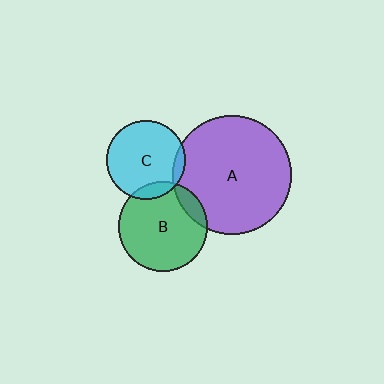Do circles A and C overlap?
Yes.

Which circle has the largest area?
Circle A (purple).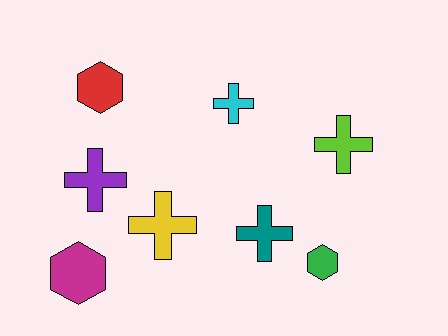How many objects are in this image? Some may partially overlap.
There are 8 objects.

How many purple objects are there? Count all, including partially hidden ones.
There is 1 purple object.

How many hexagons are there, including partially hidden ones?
There are 3 hexagons.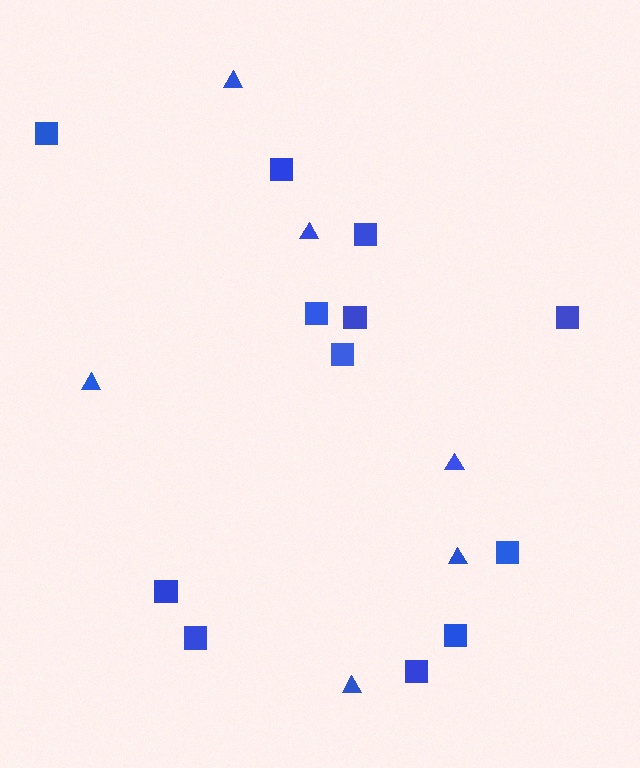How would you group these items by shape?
There are 2 groups: one group of triangles (6) and one group of squares (12).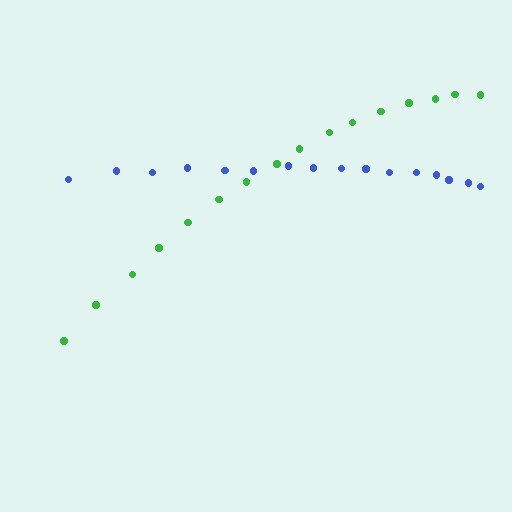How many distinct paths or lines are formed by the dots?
There are 2 distinct paths.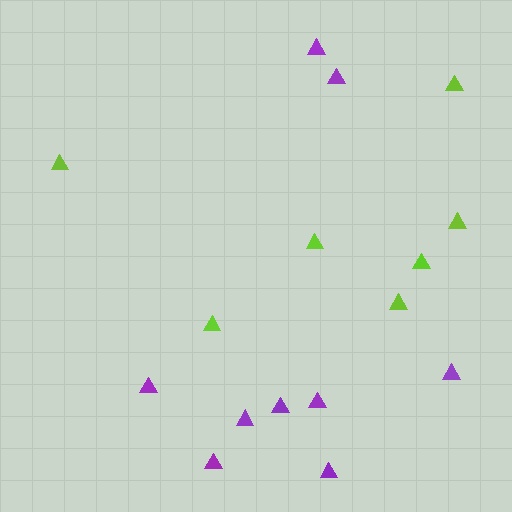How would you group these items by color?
There are 2 groups: one group of purple triangles (9) and one group of lime triangles (7).